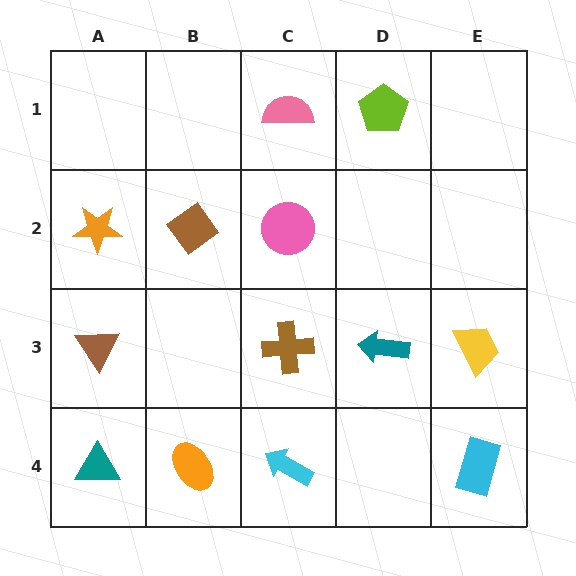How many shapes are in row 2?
3 shapes.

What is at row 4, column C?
A cyan arrow.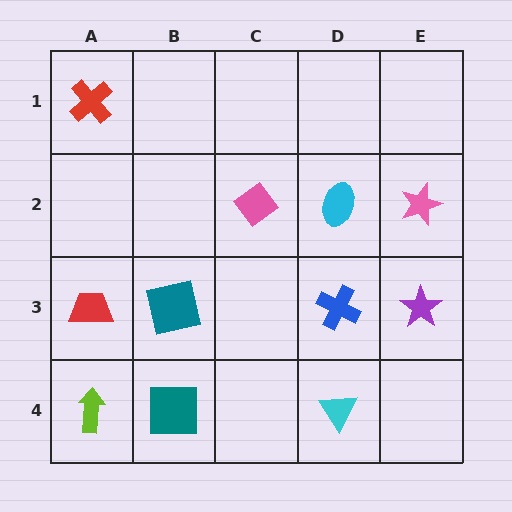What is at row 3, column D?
A blue cross.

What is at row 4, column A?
A lime arrow.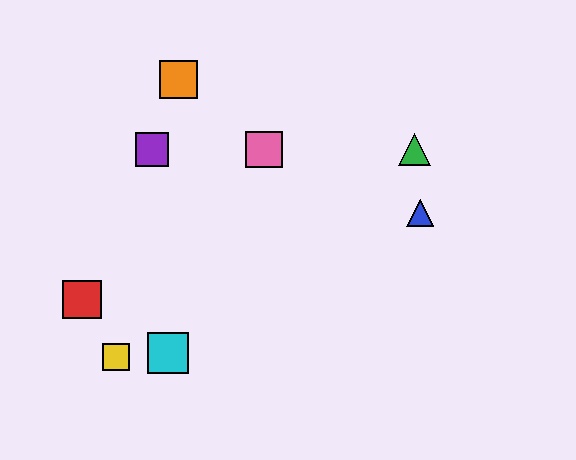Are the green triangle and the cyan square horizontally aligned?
No, the green triangle is at y≈149 and the cyan square is at y≈353.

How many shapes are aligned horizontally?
3 shapes (the green triangle, the purple square, the pink square) are aligned horizontally.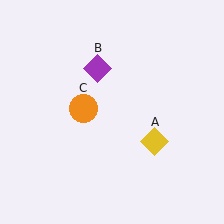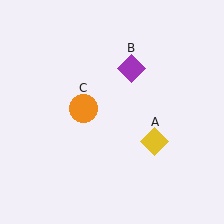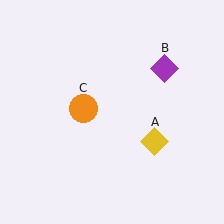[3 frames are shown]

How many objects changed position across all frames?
1 object changed position: purple diamond (object B).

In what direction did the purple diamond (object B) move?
The purple diamond (object B) moved right.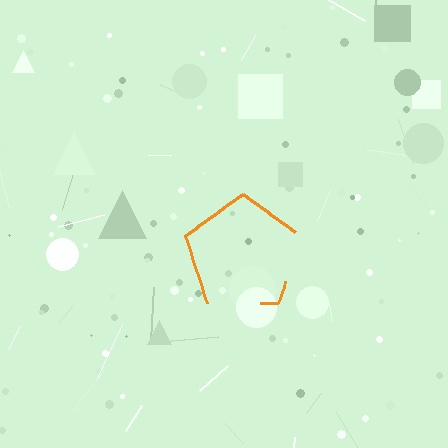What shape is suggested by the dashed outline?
The dashed outline suggests a pentagon.